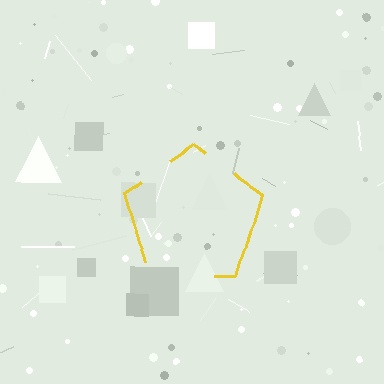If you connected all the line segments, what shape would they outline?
They would outline a pentagon.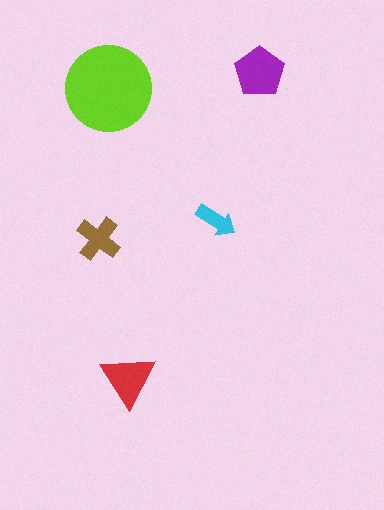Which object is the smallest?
The cyan arrow.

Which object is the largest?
The lime circle.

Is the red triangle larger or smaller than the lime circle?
Smaller.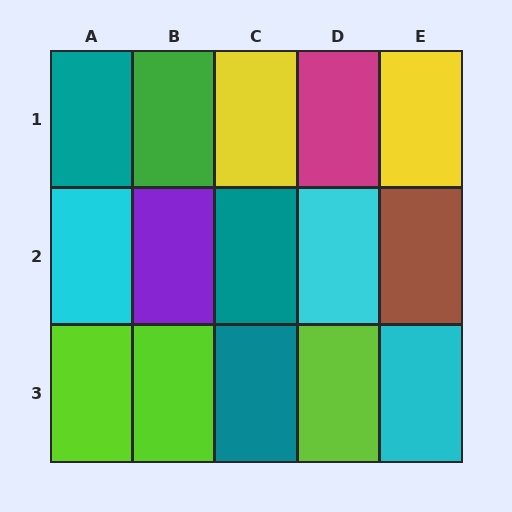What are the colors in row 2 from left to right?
Cyan, purple, teal, cyan, brown.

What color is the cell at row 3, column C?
Teal.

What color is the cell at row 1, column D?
Magenta.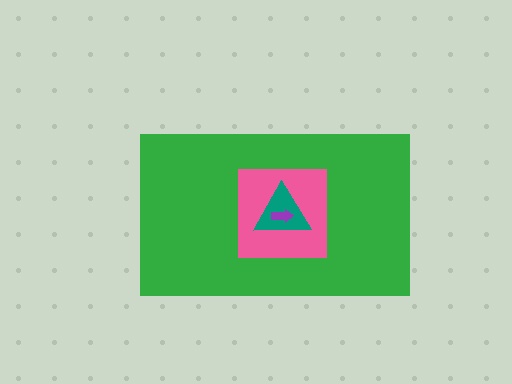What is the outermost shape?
The green rectangle.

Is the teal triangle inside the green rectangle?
Yes.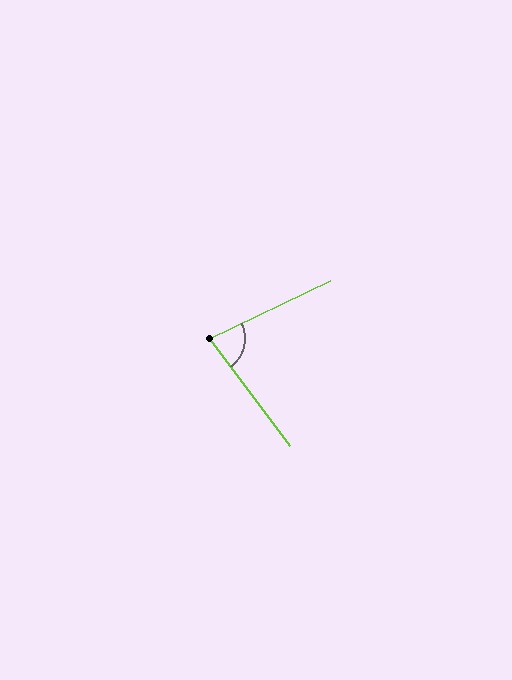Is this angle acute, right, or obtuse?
It is acute.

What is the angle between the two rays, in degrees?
Approximately 79 degrees.